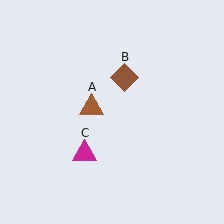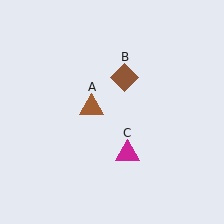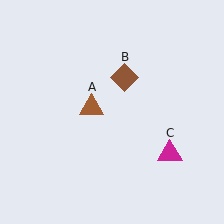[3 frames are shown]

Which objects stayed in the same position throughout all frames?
Brown triangle (object A) and brown diamond (object B) remained stationary.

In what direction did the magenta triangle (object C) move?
The magenta triangle (object C) moved right.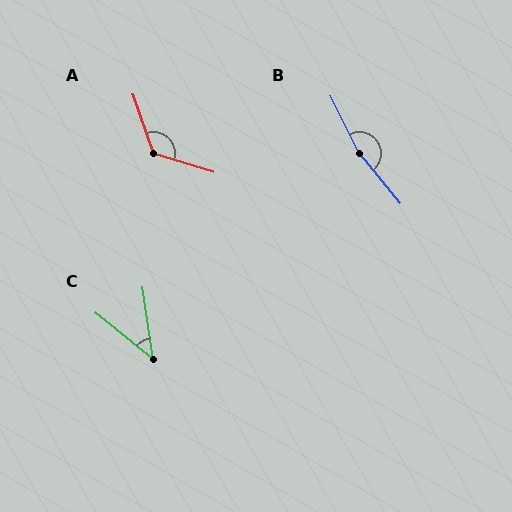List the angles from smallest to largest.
C (43°), A (126°), B (167°).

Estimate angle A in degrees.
Approximately 126 degrees.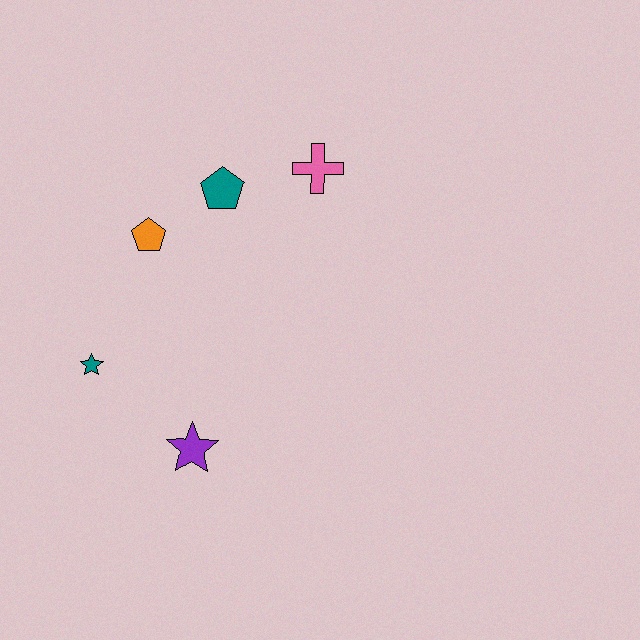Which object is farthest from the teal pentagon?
The purple star is farthest from the teal pentagon.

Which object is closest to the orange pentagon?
The teal pentagon is closest to the orange pentagon.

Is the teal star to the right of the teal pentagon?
No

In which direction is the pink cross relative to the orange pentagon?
The pink cross is to the right of the orange pentagon.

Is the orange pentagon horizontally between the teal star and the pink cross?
Yes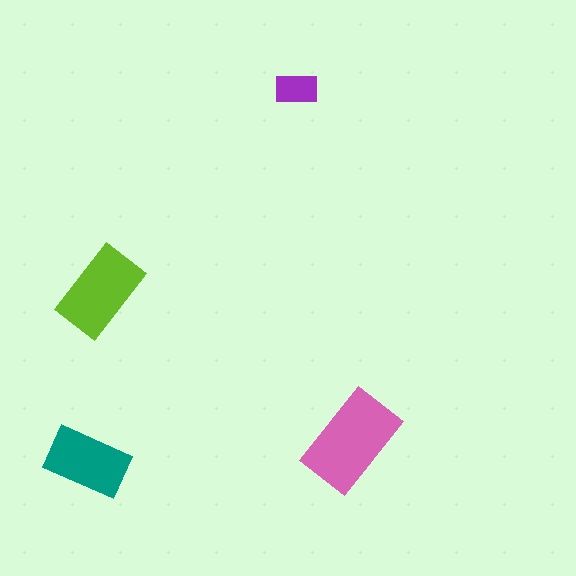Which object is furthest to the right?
The pink rectangle is rightmost.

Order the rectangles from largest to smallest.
the pink one, the lime one, the teal one, the purple one.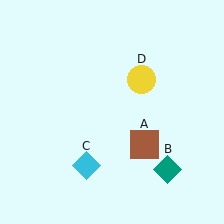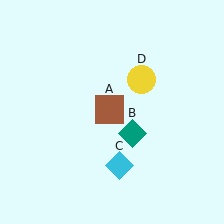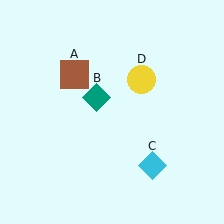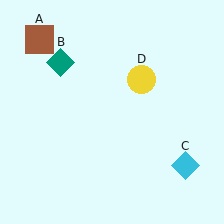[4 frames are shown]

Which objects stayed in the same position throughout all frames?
Yellow circle (object D) remained stationary.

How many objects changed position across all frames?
3 objects changed position: brown square (object A), teal diamond (object B), cyan diamond (object C).